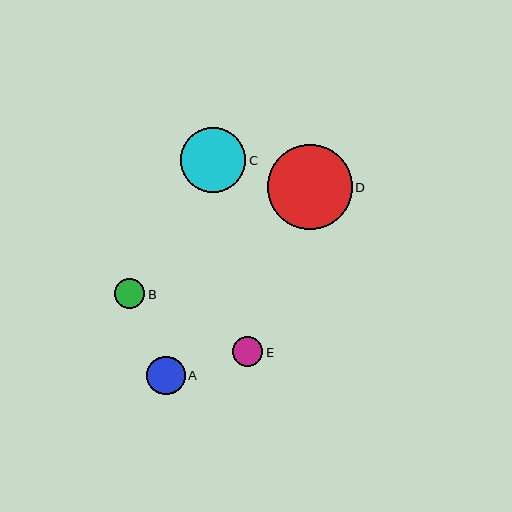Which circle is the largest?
Circle D is the largest with a size of approximately 85 pixels.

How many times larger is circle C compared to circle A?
Circle C is approximately 1.7 times the size of circle A.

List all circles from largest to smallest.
From largest to smallest: D, C, A, B, E.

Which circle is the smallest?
Circle E is the smallest with a size of approximately 30 pixels.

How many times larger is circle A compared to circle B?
Circle A is approximately 1.3 times the size of circle B.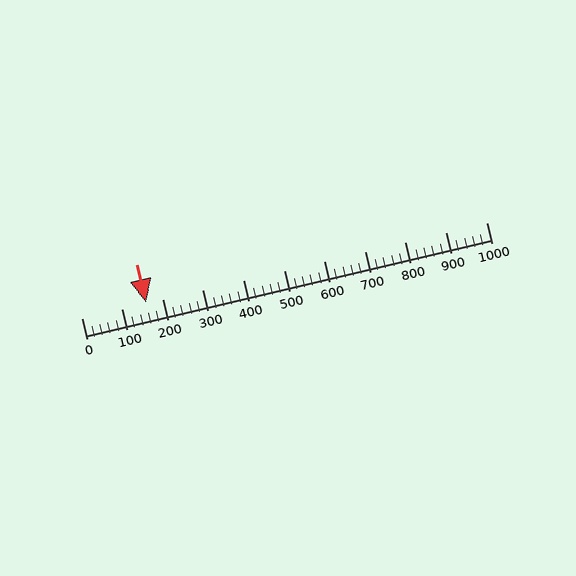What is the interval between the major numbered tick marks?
The major tick marks are spaced 100 units apart.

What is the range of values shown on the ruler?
The ruler shows values from 0 to 1000.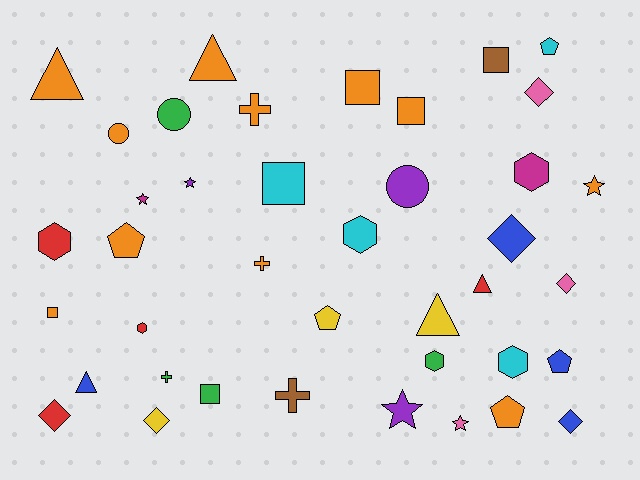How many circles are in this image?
There are 3 circles.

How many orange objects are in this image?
There are 11 orange objects.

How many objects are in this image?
There are 40 objects.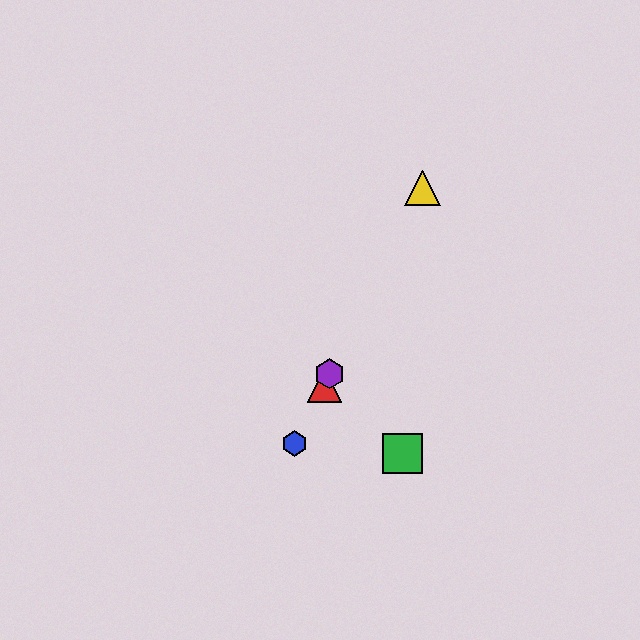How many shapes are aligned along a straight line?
4 shapes (the red triangle, the blue hexagon, the yellow triangle, the purple hexagon) are aligned along a straight line.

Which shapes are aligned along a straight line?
The red triangle, the blue hexagon, the yellow triangle, the purple hexagon are aligned along a straight line.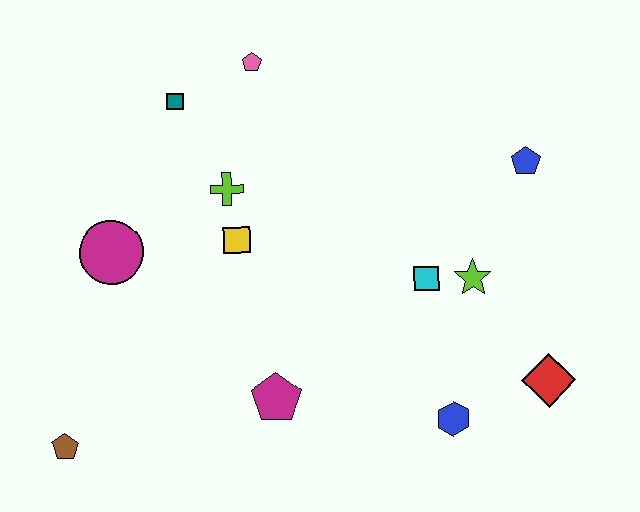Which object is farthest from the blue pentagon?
The brown pentagon is farthest from the blue pentagon.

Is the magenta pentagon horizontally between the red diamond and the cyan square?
No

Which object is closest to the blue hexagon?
The red diamond is closest to the blue hexagon.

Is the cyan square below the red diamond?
No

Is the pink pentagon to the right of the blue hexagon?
No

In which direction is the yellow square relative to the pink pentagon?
The yellow square is below the pink pentagon.